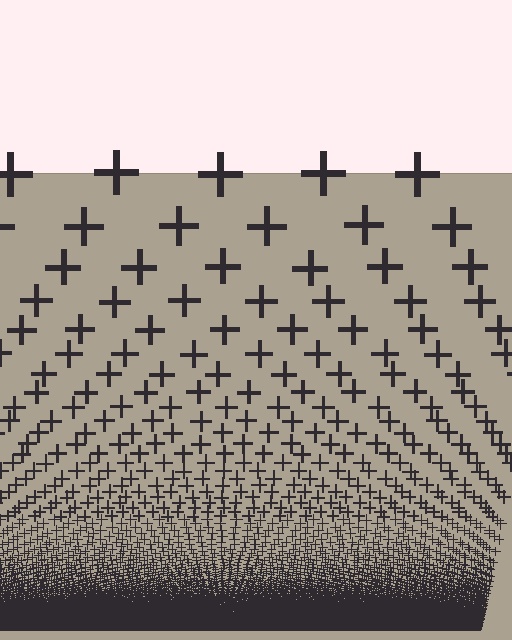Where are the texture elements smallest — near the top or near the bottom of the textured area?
Near the bottom.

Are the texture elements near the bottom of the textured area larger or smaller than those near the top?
Smaller. The gradient is inverted — elements near the bottom are smaller and denser.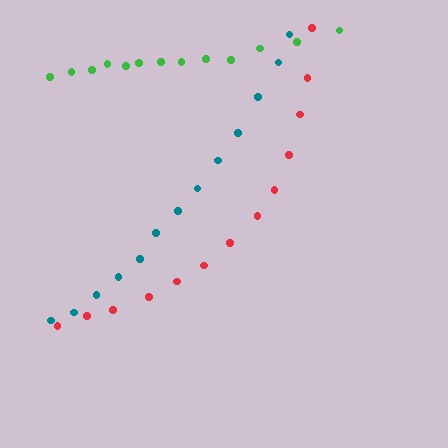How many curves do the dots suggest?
There are 3 distinct paths.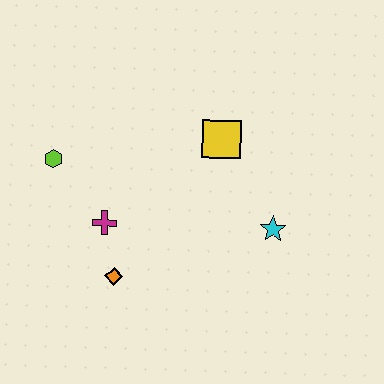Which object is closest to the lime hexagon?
The magenta cross is closest to the lime hexagon.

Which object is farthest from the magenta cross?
The cyan star is farthest from the magenta cross.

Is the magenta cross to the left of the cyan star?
Yes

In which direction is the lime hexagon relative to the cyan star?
The lime hexagon is to the left of the cyan star.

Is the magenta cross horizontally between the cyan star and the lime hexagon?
Yes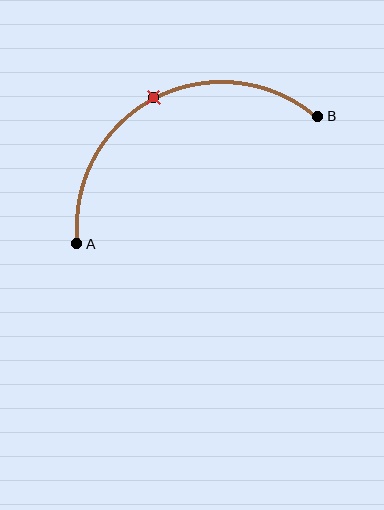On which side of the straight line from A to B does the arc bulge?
The arc bulges above the straight line connecting A and B.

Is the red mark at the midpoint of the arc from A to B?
Yes. The red mark lies on the arc at equal arc-length from both A and B — it is the arc midpoint.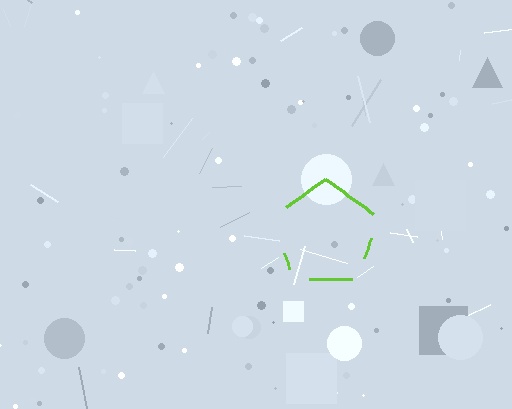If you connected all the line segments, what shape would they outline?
They would outline a pentagon.